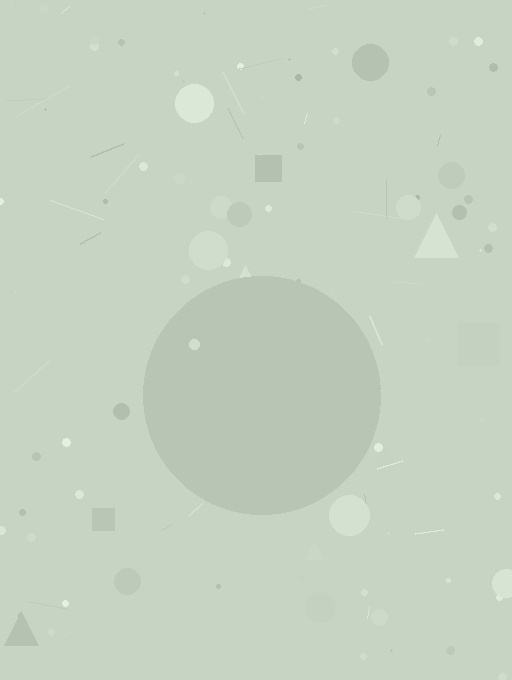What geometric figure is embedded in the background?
A circle is embedded in the background.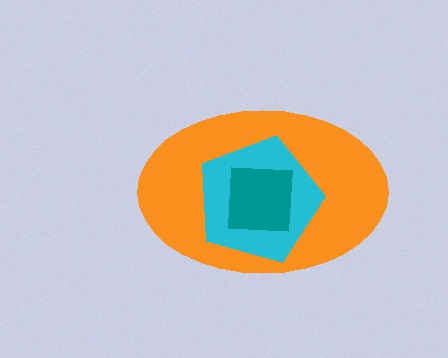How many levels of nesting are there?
3.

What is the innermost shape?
The teal square.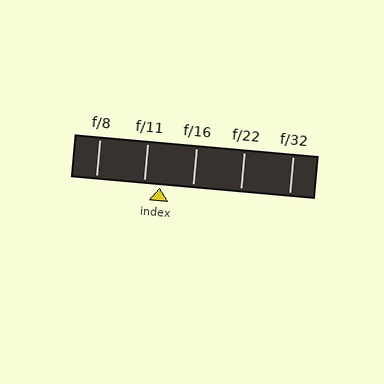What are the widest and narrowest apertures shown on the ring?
The widest aperture shown is f/8 and the narrowest is f/32.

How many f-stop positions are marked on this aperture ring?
There are 5 f-stop positions marked.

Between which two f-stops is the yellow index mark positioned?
The index mark is between f/11 and f/16.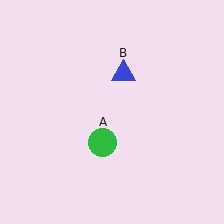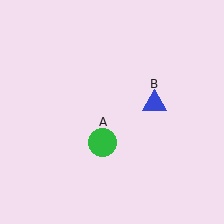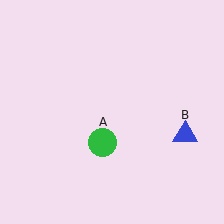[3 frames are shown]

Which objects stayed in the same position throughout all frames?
Green circle (object A) remained stationary.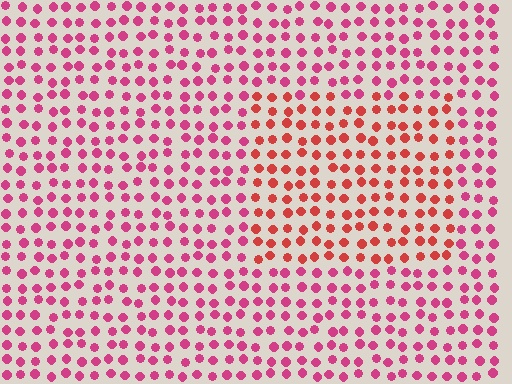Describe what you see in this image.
The image is filled with small magenta elements in a uniform arrangement. A rectangle-shaped region is visible where the elements are tinted to a slightly different hue, forming a subtle color boundary.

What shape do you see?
I see a rectangle.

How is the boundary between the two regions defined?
The boundary is defined purely by a slight shift in hue (about 30 degrees). Spacing, size, and orientation are identical on both sides.